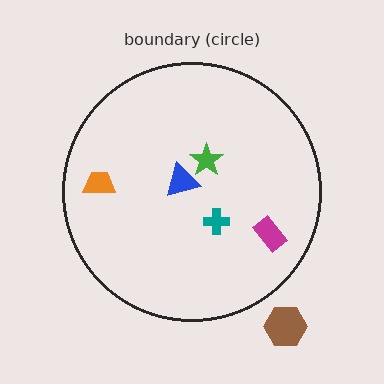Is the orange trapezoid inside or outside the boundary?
Inside.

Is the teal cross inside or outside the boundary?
Inside.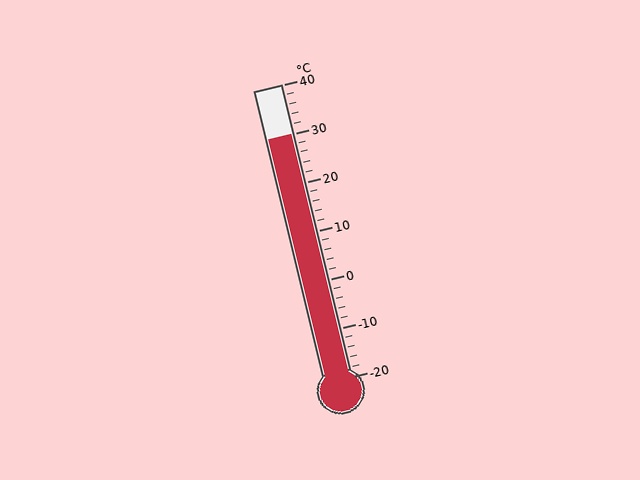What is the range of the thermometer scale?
The thermometer scale ranges from -20°C to 40°C.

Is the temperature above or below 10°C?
The temperature is above 10°C.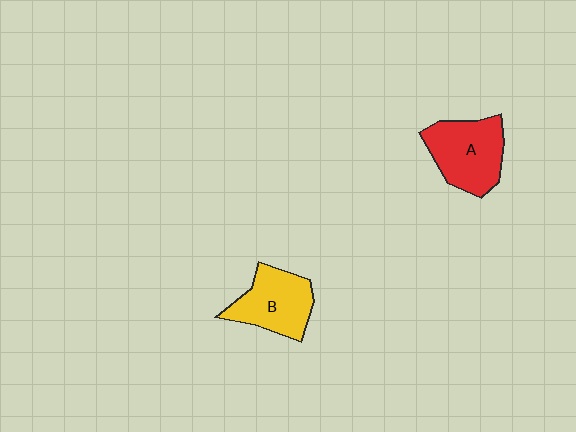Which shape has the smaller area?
Shape B (yellow).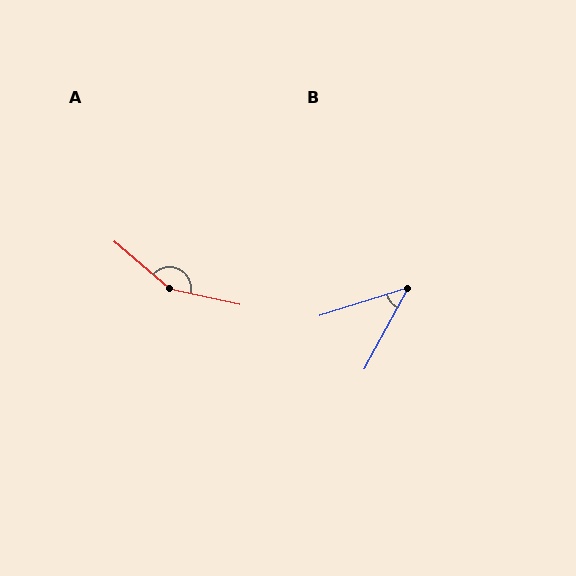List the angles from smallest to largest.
B (44°), A (152°).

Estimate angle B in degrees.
Approximately 44 degrees.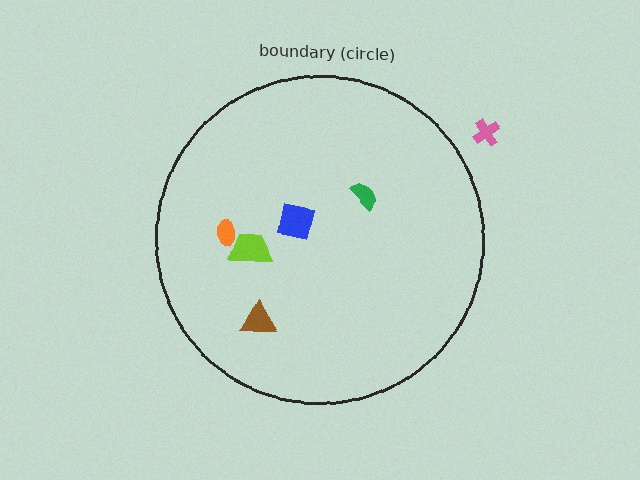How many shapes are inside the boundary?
5 inside, 1 outside.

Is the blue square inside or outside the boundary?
Inside.